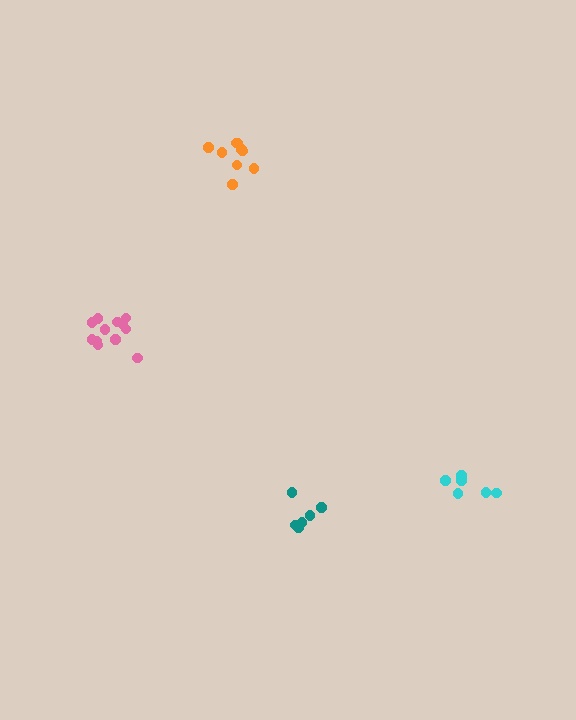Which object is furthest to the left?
The pink cluster is leftmost.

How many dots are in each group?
Group 1: 12 dots, Group 2: 6 dots, Group 3: 9 dots, Group 4: 6 dots (33 total).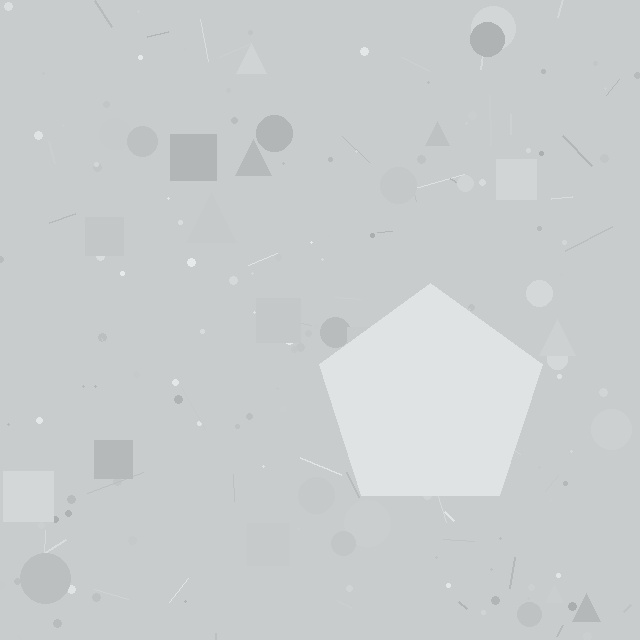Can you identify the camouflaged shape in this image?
The camouflaged shape is a pentagon.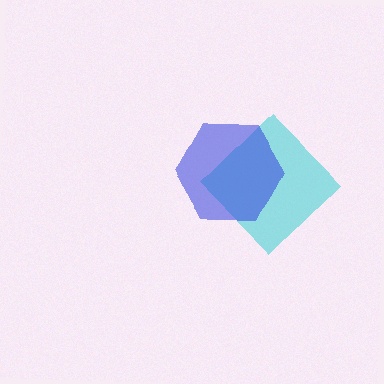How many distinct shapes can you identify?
There are 2 distinct shapes: a cyan diamond, a blue hexagon.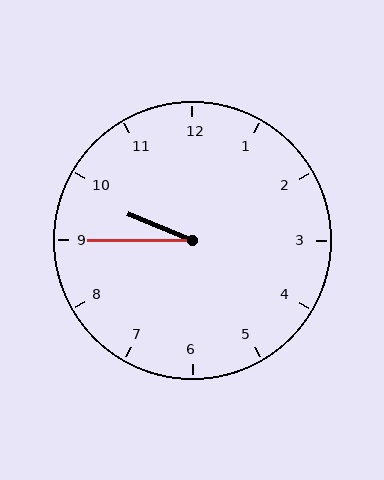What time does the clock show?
9:45.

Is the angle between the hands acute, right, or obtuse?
It is acute.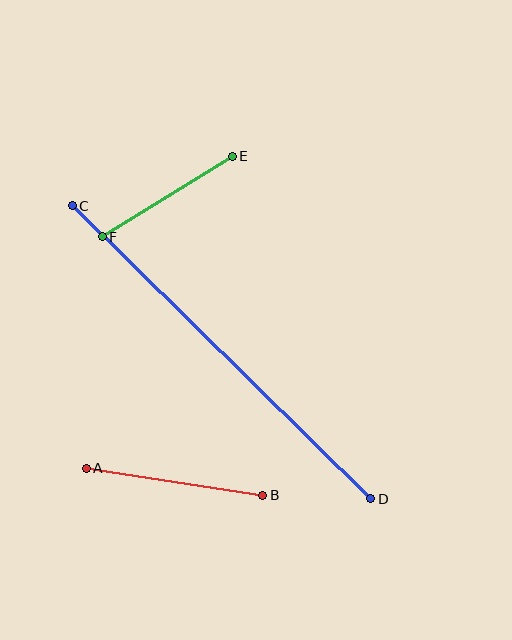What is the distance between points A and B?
The distance is approximately 178 pixels.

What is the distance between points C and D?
The distance is approximately 418 pixels.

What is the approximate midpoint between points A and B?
The midpoint is at approximately (175, 482) pixels.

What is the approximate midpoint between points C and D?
The midpoint is at approximately (222, 352) pixels.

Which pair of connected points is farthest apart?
Points C and D are farthest apart.